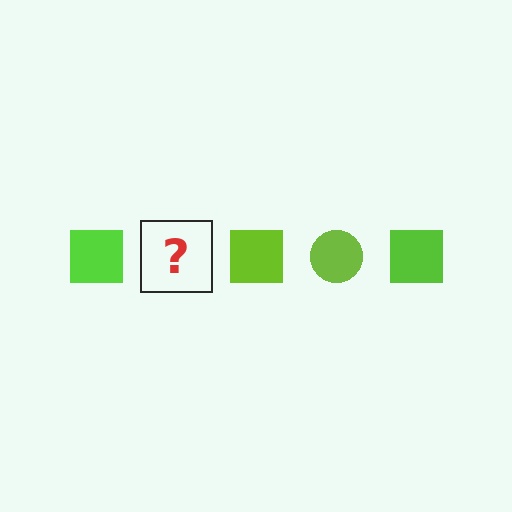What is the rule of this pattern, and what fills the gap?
The rule is that the pattern cycles through square, circle shapes in lime. The gap should be filled with a lime circle.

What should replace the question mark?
The question mark should be replaced with a lime circle.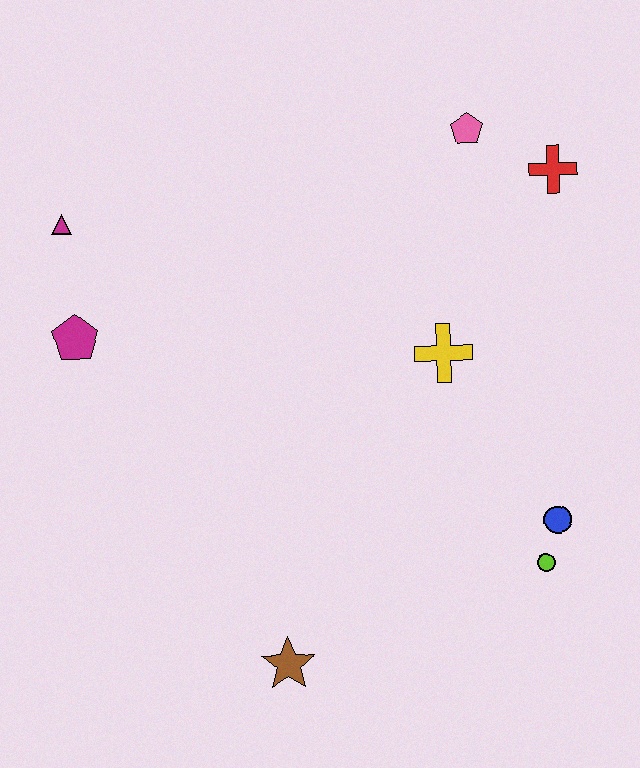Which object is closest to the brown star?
The lime circle is closest to the brown star.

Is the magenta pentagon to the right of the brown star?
No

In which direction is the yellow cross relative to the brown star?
The yellow cross is above the brown star.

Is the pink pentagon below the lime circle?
No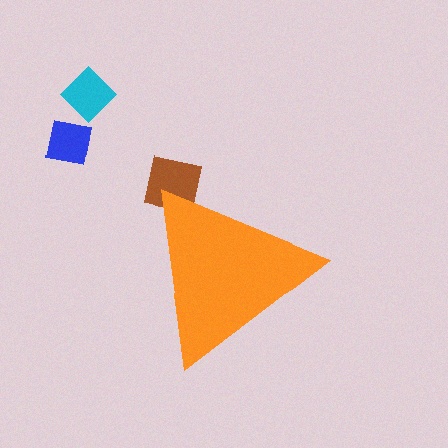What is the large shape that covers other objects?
An orange triangle.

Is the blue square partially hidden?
No, the blue square is fully visible.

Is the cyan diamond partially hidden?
No, the cyan diamond is fully visible.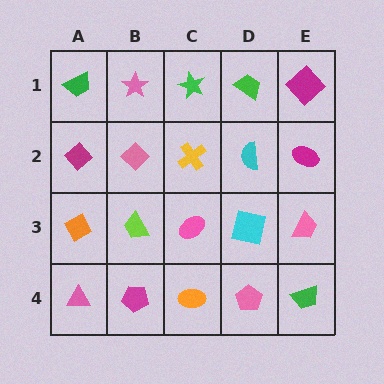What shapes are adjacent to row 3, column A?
A magenta diamond (row 2, column A), a pink triangle (row 4, column A), a lime trapezoid (row 3, column B).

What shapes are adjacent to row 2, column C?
A green star (row 1, column C), a pink ellipse (row 3, column C), a pink diamond (row 2, column B), a cyan semicircle (row 2, column D).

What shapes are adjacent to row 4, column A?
An orange diamond (row 3, column A), a magenta pentagon (row 4, column B).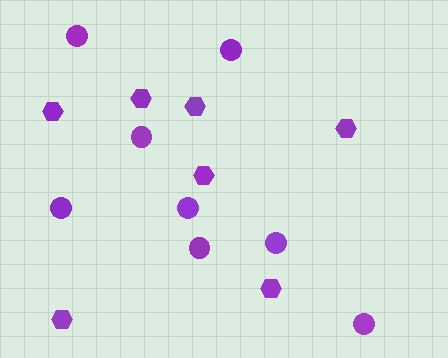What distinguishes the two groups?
There are 2 groups: one group of circles (8) and one group of hexagons (7).